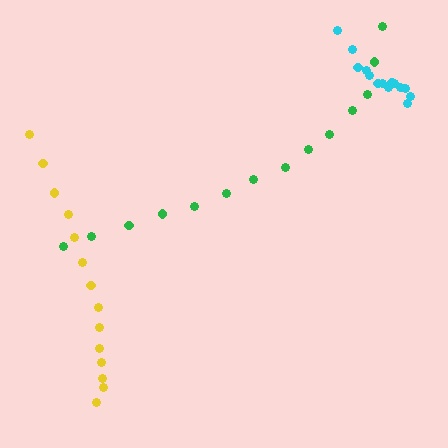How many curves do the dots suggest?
There are 3 distinct paths.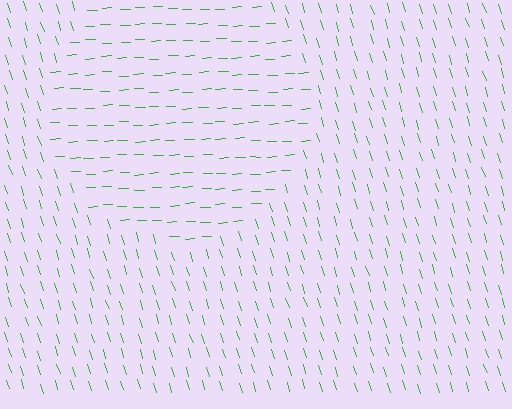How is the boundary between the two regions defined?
The boundary is defined purely by a change in line orientation (approximately 75 degrees difference). All lines are the same color and thickness.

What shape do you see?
I see a circle.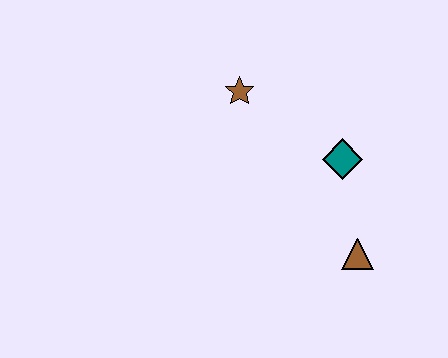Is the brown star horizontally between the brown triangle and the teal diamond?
No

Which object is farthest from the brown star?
The brown triangle is farthest from the brown star.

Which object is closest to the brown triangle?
The teal diamond is closest to the brown triangle.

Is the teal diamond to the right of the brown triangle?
No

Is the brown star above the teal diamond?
Yes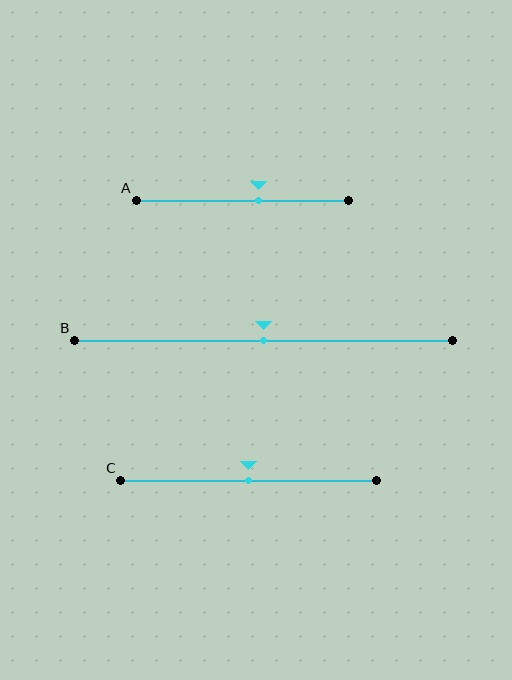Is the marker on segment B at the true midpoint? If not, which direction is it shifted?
Yes, the marker on segment B is at the true midpoint.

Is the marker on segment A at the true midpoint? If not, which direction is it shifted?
No, the marker on segment A is shifted to the right by about 8% of the segment length.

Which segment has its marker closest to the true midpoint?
Segment B has its marker closest to the true midpoint.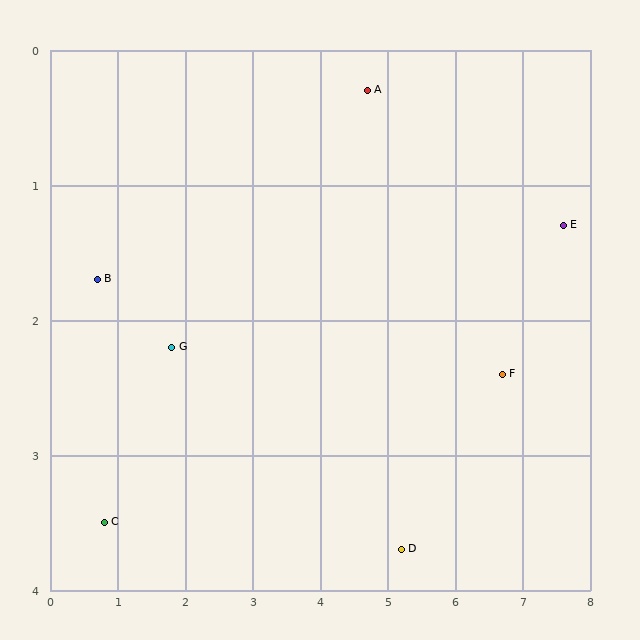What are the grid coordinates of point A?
Point A is at approximately (4.7, 0.3).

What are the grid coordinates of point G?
Point G is at approximately (1.8, 2.2).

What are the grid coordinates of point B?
Point B is at approximately (0.7, 1.7).